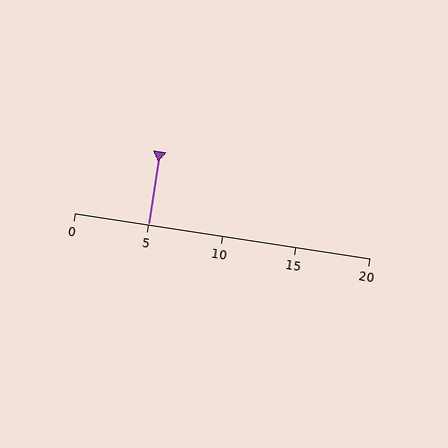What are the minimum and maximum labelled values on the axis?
The axis runs from 0 to 20.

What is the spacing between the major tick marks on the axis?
The major ticks are spaced 5 apart.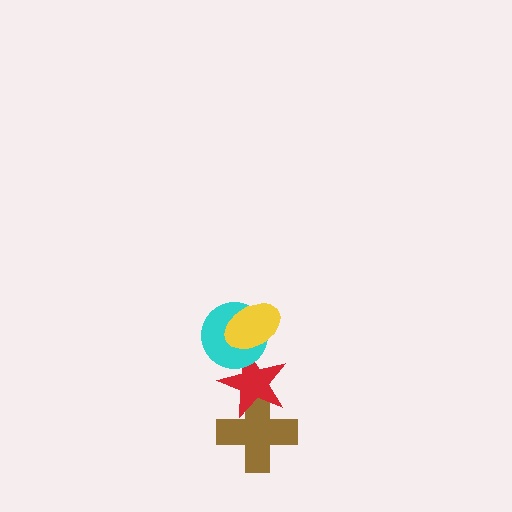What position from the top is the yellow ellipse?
The yellow ellipse is 1st from the top.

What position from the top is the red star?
The red star is 3rd from the top.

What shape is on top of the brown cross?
The red star is on top of the brown cross.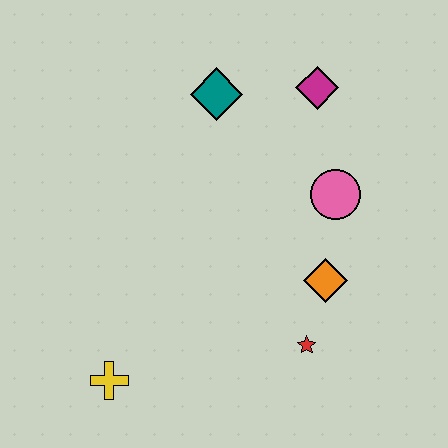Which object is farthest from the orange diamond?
The yellow cross is farthest from the orange diamond.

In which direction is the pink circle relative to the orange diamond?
The pink circle is above the orange diamond.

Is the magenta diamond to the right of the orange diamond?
No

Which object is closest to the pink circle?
The orange diamond is closest to the pink circle.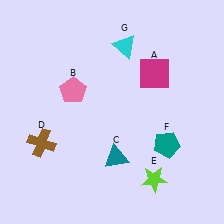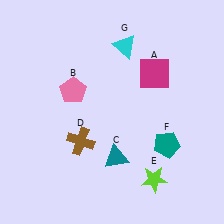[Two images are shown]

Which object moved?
The brown cross (D) moved right.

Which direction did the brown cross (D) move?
The brown cross (D) moved right.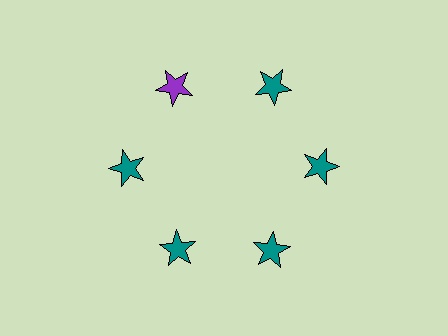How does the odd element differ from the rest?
It has a different color: purple instead of teal.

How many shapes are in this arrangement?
There are 6 shapes arranged in a ring pattern.